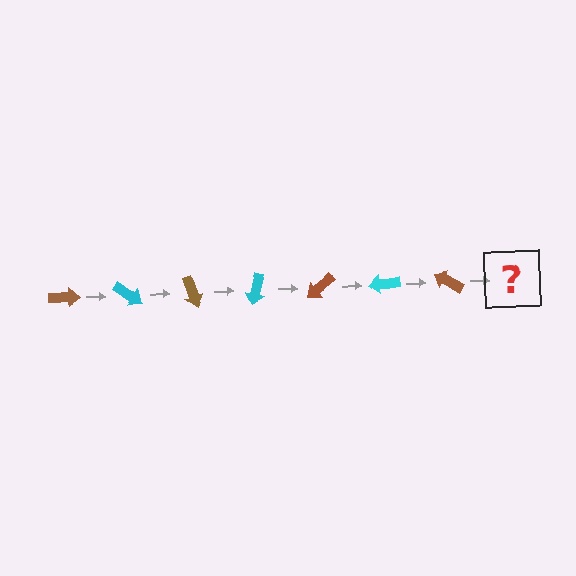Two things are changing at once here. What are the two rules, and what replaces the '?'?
The two rules are that it rotates 35 degrees each step and the color cycles through brown and cyan. The '?' should be a cyan arrow, rotated 245 degrees from the start.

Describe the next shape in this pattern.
It should be a cyan arrow, rotated 245 degrees from the start.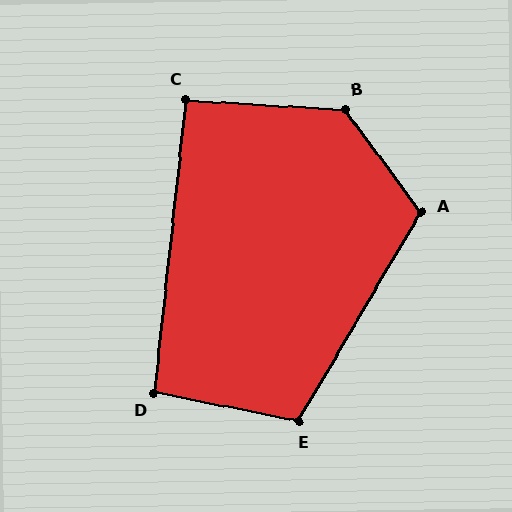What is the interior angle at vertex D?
Approximately 95 degrees (approximately right).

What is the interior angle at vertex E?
Approximately 109 degrees (obtuse).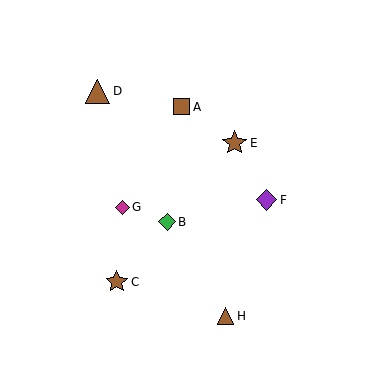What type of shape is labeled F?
Shape F is a purple diamond.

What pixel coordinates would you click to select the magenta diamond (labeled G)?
Click at (122, 207) to select the magenta diamond G.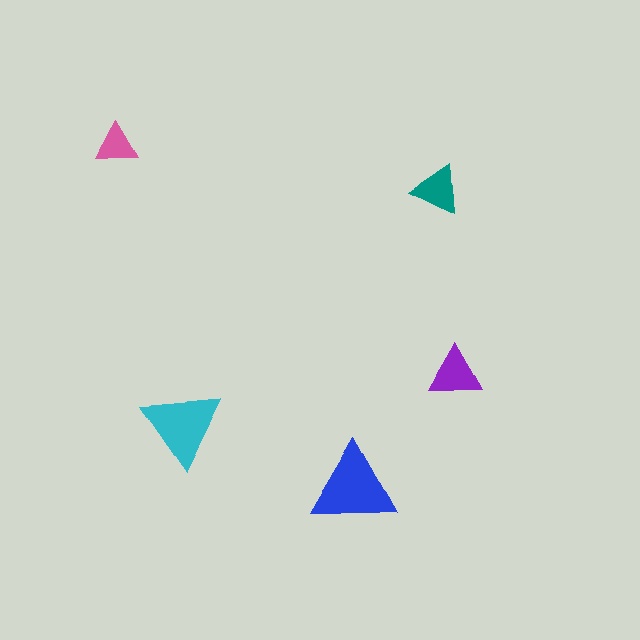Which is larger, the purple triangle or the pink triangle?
The purple one.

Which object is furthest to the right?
The purple triangle is rightmost.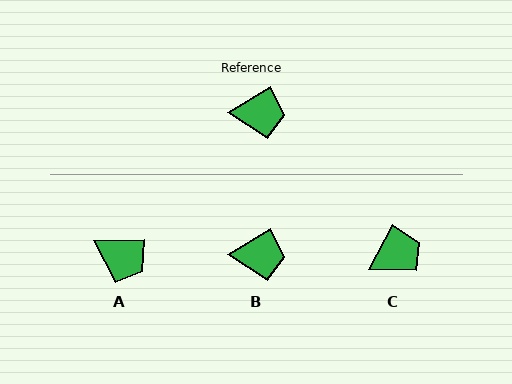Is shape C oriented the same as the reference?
No, it is off by about 30 degrees.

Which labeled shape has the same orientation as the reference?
B.